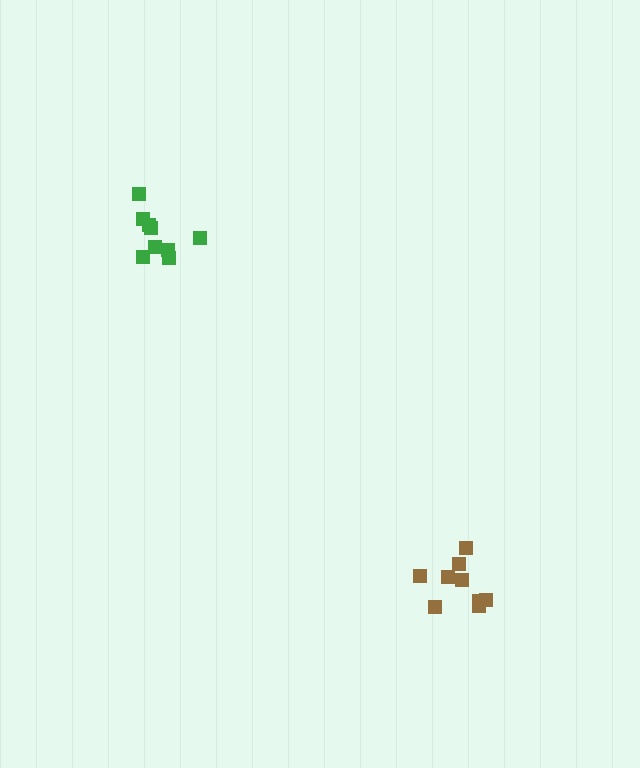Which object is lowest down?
The brown cluster is bottommost.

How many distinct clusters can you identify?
There are 2 distinct clusters.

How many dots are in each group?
Group 1: 9 dots, Group 2: 9 dots (18 total).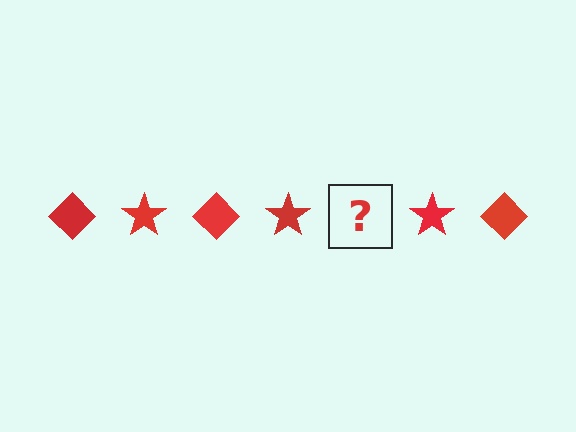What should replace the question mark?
The question mark should be replaced with a red diamond.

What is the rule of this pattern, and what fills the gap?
The rule is that the pattern cycles through diamond, star shapes in red. The gap should be filled with a red diamond.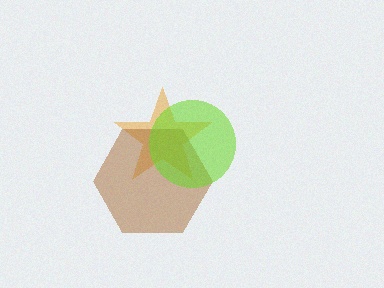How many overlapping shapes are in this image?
There are 3 overlapping shapes in the image.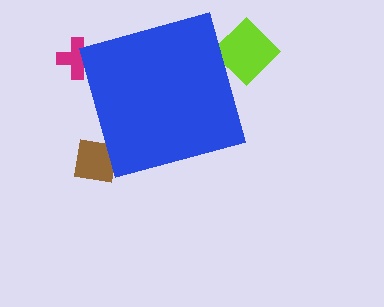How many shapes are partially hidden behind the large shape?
3 shapes are partially hidden.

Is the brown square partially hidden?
Yes, the brown square is partially hidden behind the blue diamond.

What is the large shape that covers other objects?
A blue diamond.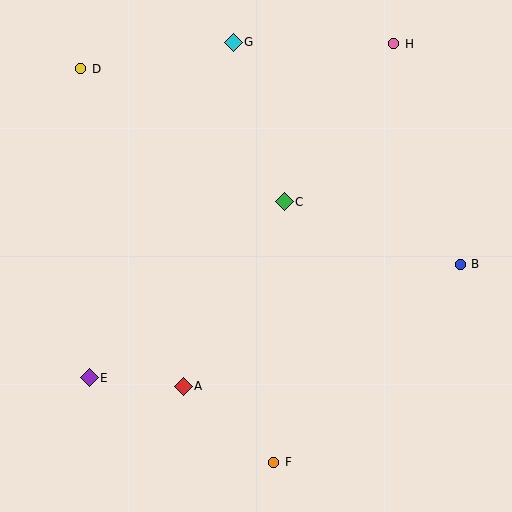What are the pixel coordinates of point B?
Point B is at (460, 264).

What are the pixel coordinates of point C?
Point C is at (284, 202).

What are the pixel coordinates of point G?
Point G is at (233, 42).